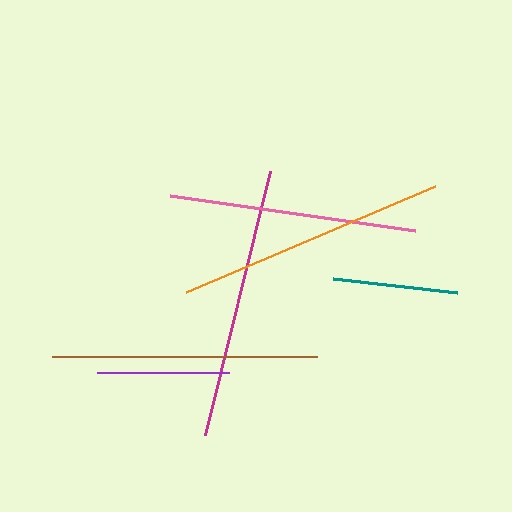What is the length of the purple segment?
The purple segment is approximately 132 pixels long.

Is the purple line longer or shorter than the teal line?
The purple line is longer than the teal line.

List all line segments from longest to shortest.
From longest to shortest: magenta, orange, brown, pink, purple, teal.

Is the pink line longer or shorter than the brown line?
The brown line is longer than the pink line.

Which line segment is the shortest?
The teal line is the shortest at approximately 124 pixels.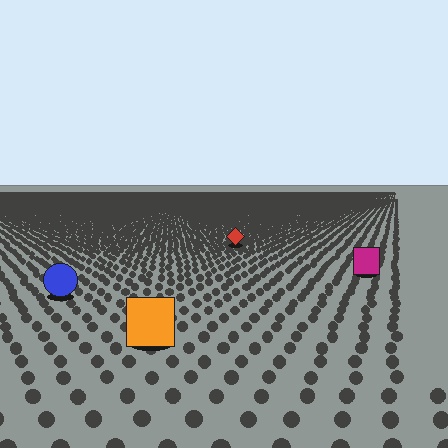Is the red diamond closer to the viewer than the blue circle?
No. The blue circle is closer — you can tell from the texture gradient: the ground texture is coarser near it.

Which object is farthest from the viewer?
The red diamond is farthest from the viewer. It appears smaller and the ground texture around it is denser.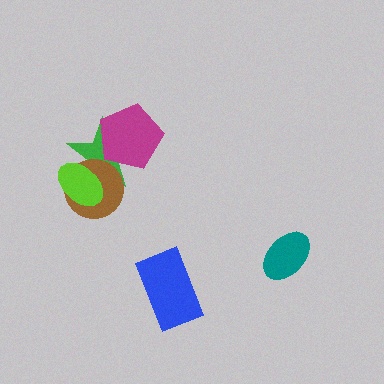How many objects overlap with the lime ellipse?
2 objects overlap with the lime ellipse.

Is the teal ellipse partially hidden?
No, no other shape covers it.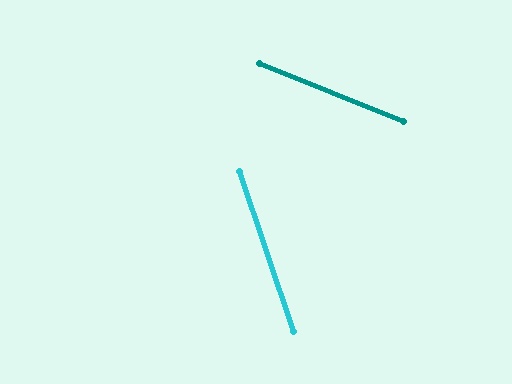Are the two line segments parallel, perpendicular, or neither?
Neither parallel nor perpendicular — they differ by about 49°.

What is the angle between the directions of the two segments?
Approximately 49 degrees.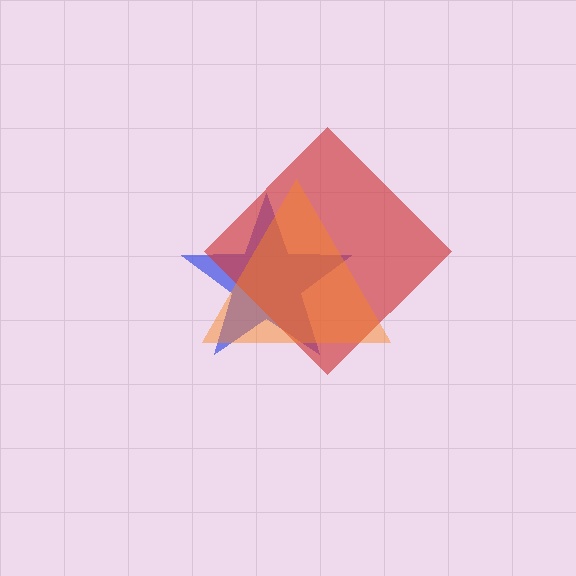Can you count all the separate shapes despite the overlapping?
Yes, there are 3 separate shapes.